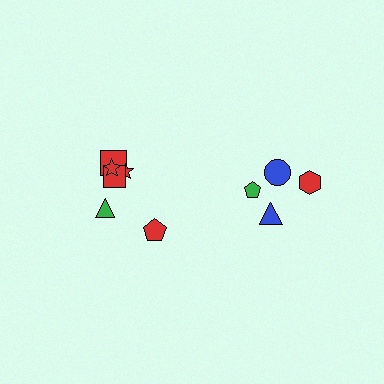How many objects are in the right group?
There are 4 objects.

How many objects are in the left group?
There are 7 objects.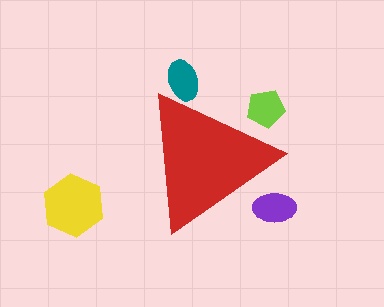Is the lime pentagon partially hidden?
Yes, the lime pentagon is partially hidden behind the red triangle.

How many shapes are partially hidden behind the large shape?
3 shapes are partially hidden.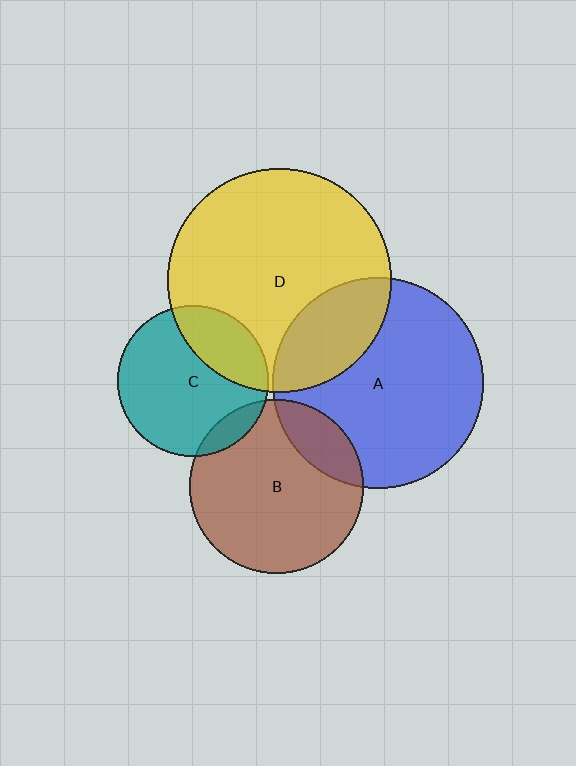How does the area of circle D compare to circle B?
Approximately 1.7 times.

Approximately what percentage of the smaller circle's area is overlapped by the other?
Approximately 10%.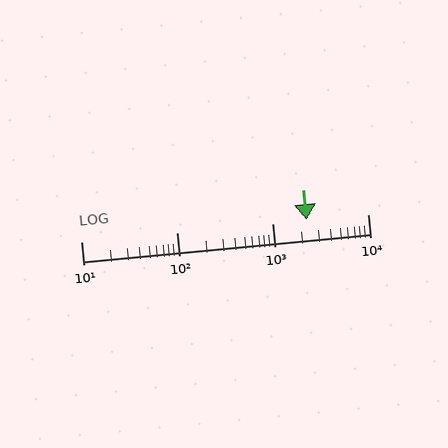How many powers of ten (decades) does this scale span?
The scale spans 3 decades, from 10 to 10000.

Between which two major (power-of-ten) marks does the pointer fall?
The pointer is between 1000 and 10000.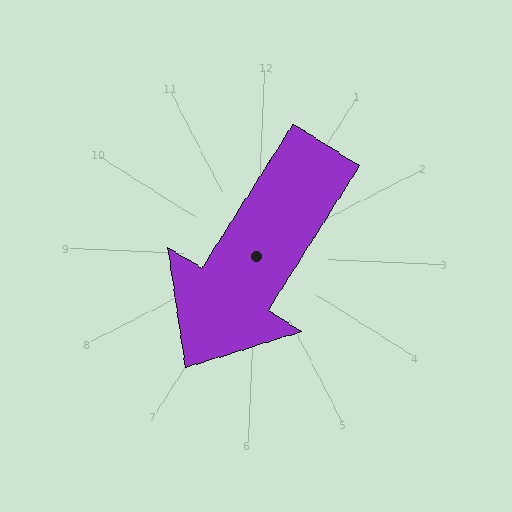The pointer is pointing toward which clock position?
Roughly 7 o'clock.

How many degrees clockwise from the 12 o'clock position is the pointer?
Approximately 210 degrees.